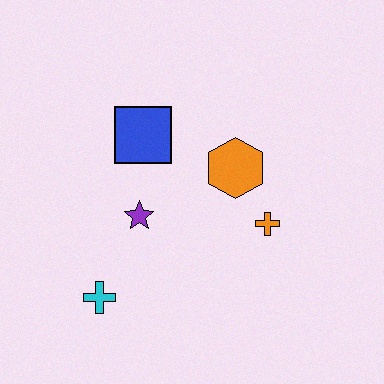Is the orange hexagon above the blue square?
No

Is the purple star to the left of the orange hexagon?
Yes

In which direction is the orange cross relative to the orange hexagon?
The orange cross is below the orange hexagon.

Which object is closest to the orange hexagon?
The orange cross is closest to the orange hexagon.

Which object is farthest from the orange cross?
The cyan cross is farthest from the orange cross.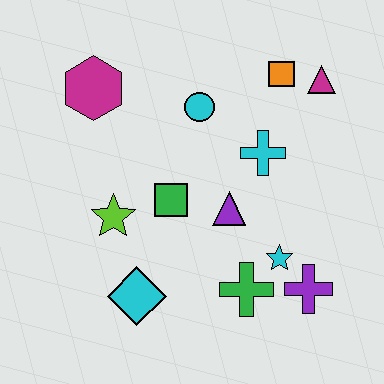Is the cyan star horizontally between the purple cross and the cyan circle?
Yes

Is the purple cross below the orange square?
Yes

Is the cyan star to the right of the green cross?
Yes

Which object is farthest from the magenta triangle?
The cyan diamond is farthest from the magenta triangle.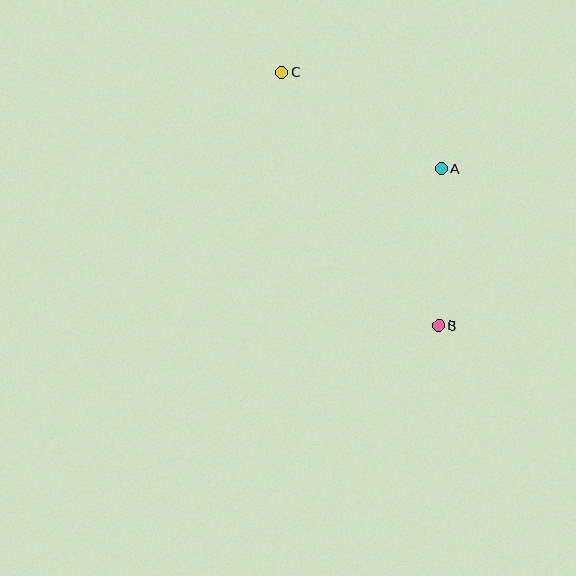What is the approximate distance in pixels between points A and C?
The distance between A and C is approximately 186 pixels.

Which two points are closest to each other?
Points A and B are closest to each other.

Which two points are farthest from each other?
Points B and C are farthest from each other.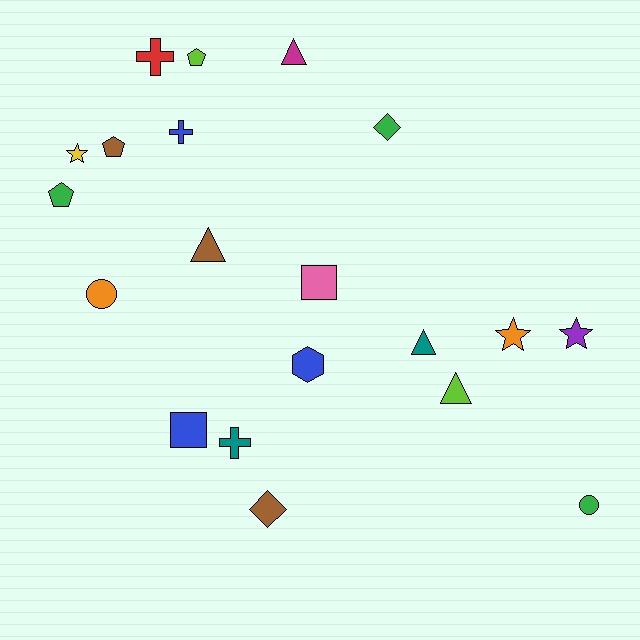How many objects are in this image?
There are 20 objects.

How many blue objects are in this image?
There are 3 blue objects.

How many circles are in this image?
There are 2 circles.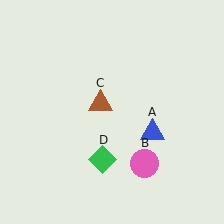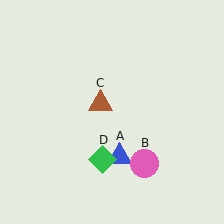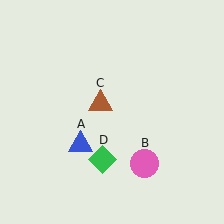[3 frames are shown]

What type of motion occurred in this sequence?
The blue triangle (object A) rotated clockwise around the center of the scene.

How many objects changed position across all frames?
1 object changed position: blue triangle (object A).